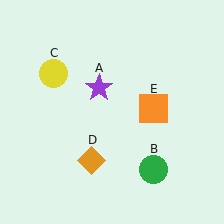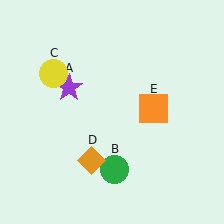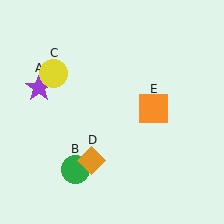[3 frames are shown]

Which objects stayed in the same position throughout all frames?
Yellow circle (object C) and orange diamond (object D) and orange square (object E) remained stationary.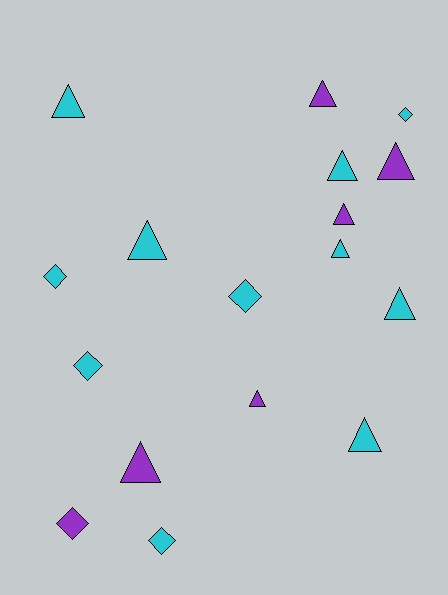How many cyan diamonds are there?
There are 5 cyan diamonds.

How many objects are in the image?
There are 17 objects.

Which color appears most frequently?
Cyan, with 11 objects.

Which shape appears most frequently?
Triangle, with 11 objects.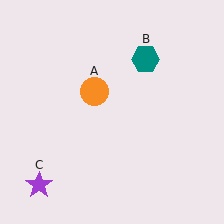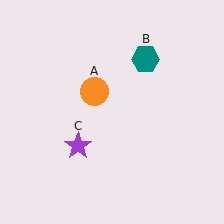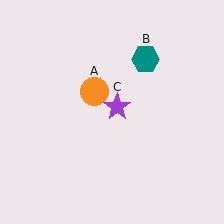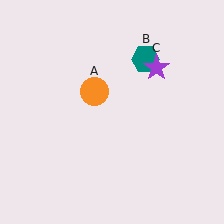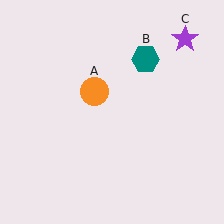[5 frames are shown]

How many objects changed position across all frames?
1 object changed position: purple star (object C).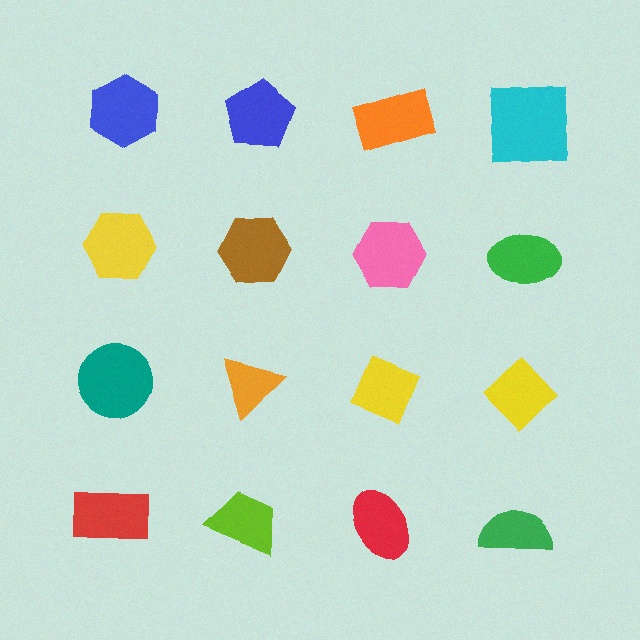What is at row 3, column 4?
A yellow diamond.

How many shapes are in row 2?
4 shapes.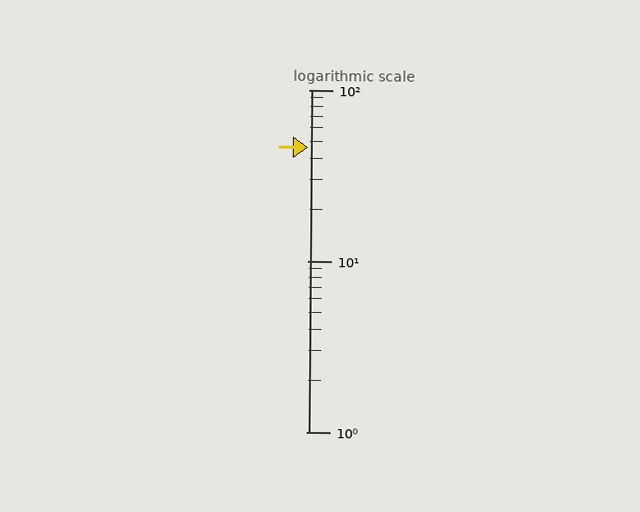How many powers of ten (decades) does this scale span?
The scale spans 2 decades, from 1 to 100.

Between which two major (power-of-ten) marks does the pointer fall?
The pointer is between 10 and 100.